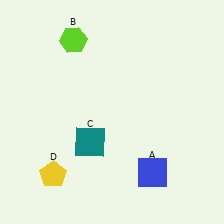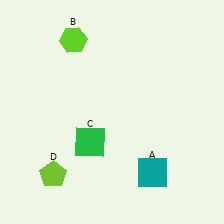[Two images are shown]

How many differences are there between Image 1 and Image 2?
There are 3 differences between the two images.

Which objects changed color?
A changed from blue to teal. C changed from teal to green. D changed from yellow to lime.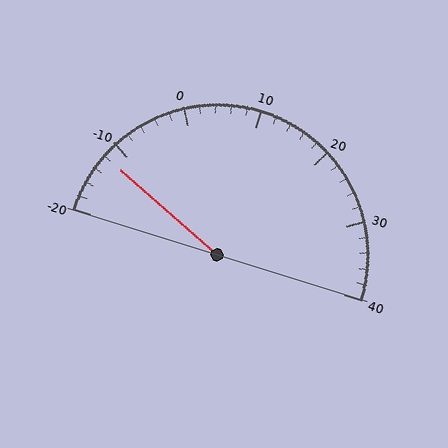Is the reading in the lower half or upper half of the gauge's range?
The reading is in the lower half of the range (-20 to 40).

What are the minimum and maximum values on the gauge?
The gauge ranges from -20 to 40.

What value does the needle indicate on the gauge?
The needle indicates approximately -12.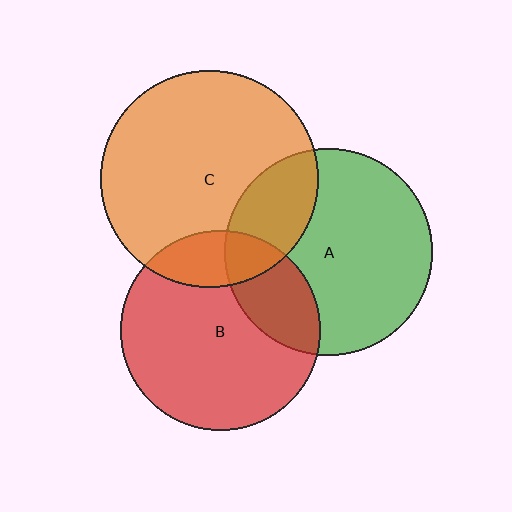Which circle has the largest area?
Circle C (orange).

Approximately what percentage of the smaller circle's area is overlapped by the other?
Approximately 20%.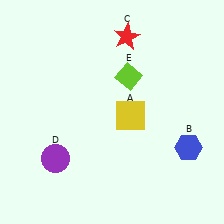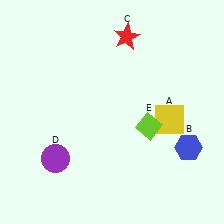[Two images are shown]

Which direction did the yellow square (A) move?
The yellow square (A) moved right.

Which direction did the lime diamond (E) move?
The lime diamond (E) moved down.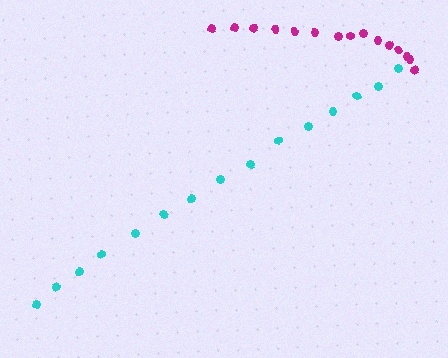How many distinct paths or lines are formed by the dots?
There are 2 distinct paths.